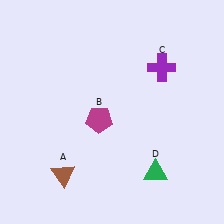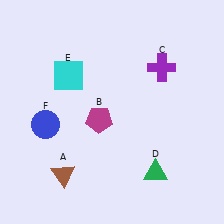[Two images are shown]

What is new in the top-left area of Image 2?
A cyan square (E) was added in the top-left area of Image 2.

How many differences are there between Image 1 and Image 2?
There are 2 differences between the two images.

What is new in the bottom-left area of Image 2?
A blue circle (F) was added in the bottom-left area of Image 2.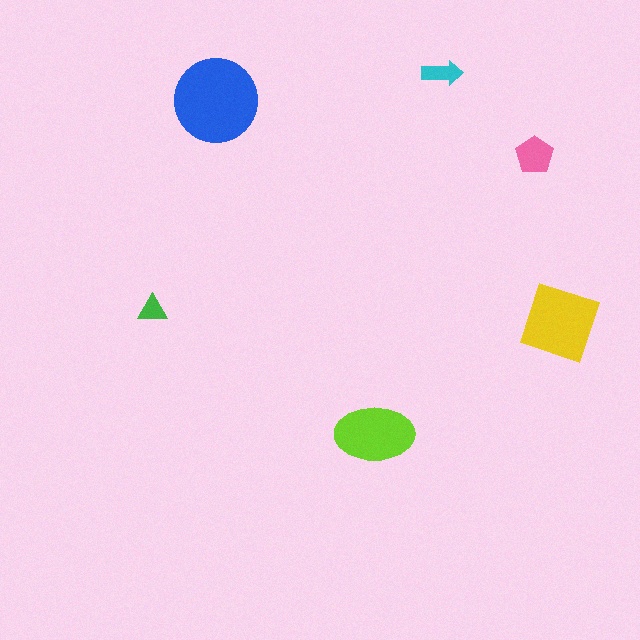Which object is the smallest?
The green triangle.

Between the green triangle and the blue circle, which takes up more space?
The blue circle.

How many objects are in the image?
There are 6 objects in the image.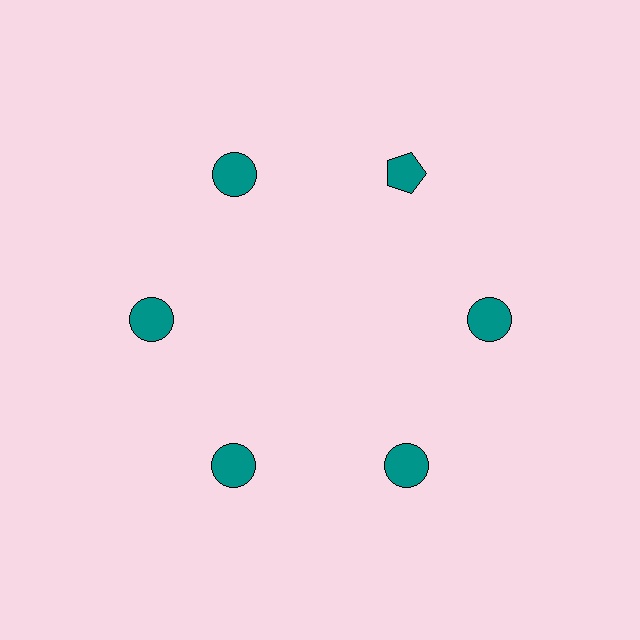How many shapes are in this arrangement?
There are 6 shapes arranged in a ring pattern.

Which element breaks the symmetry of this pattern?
The teal pentagon at roughly the 1 o'clock position breaks the symmetry. All other shapes are teal circles.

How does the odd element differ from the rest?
It has a different shape: pentagon instead of circle.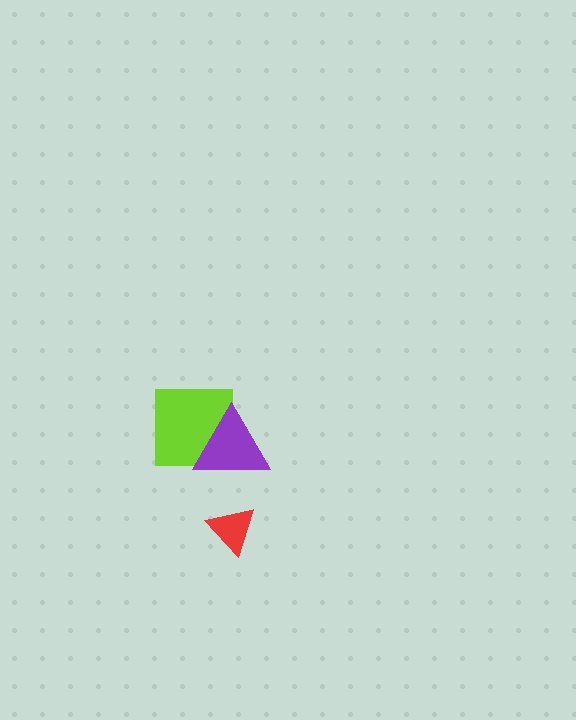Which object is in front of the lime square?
The purple triangle is in front of the lime square.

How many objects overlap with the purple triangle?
1 object overlaps with the purple triangle.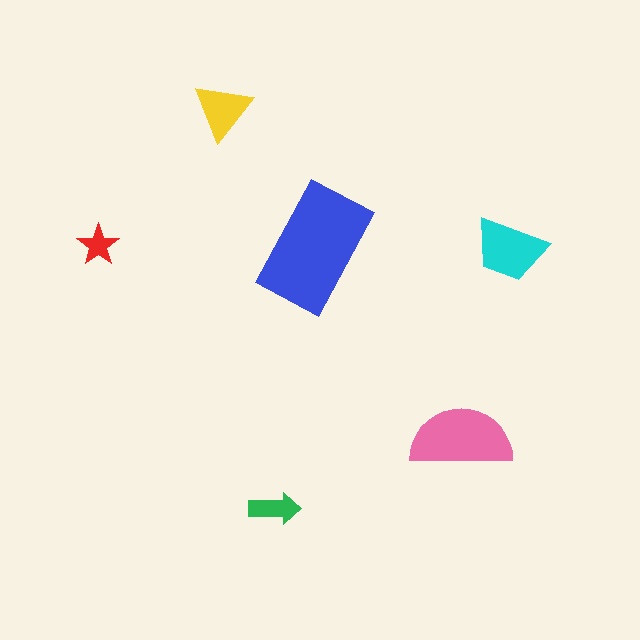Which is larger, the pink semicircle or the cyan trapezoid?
The pink semicircle.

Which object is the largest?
The blue rectangle.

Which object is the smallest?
The red star.